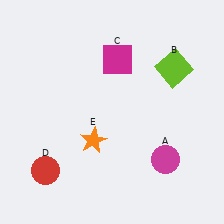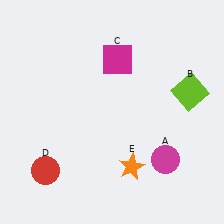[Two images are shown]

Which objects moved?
The objects that moved are: the lime square (B), the orange star (E).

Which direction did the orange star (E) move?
The orange star (E) moved right.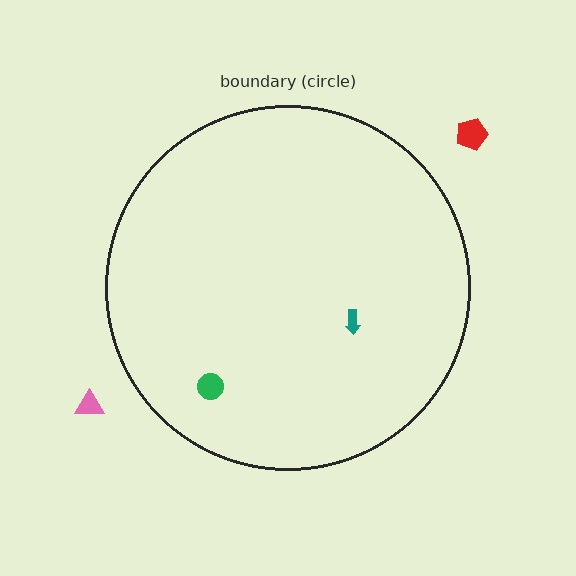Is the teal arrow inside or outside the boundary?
Inside.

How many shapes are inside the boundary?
2 inside, 2 outside.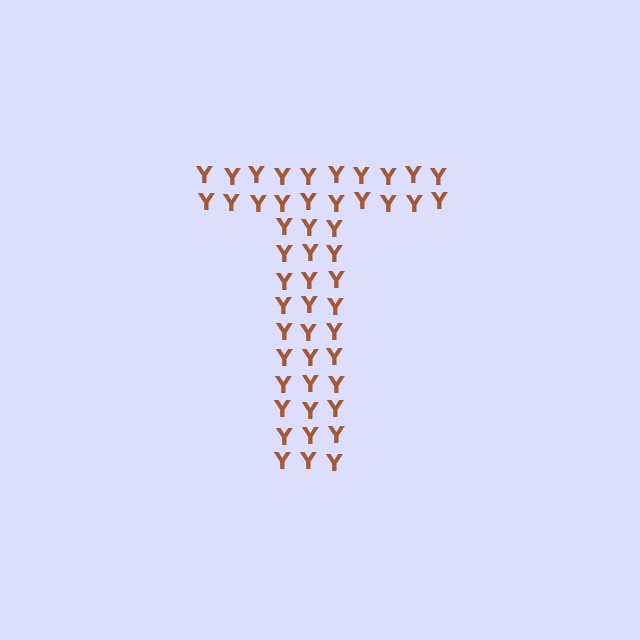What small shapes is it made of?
It is made of small letter Y's.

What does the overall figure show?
The overall figure shows the letter T.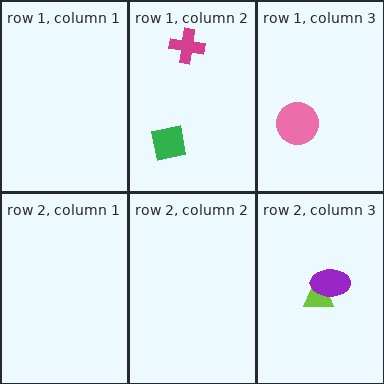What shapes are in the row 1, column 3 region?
The pink circle.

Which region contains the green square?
The row 1, column 2 region.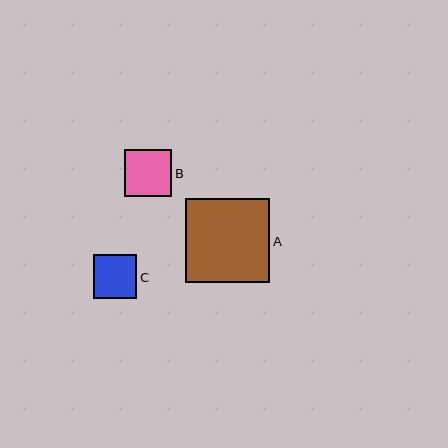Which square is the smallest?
Square C is the smallest with a size of approximately 43 pixels.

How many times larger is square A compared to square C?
Square A is approximately 1.9 times the size of square C.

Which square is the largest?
Square A is the largest with a size of approximately 84 pixels.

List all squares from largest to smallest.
From largest to smallest: A, B, C.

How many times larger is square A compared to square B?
Square A is approximately 1.8 times the size of square B.